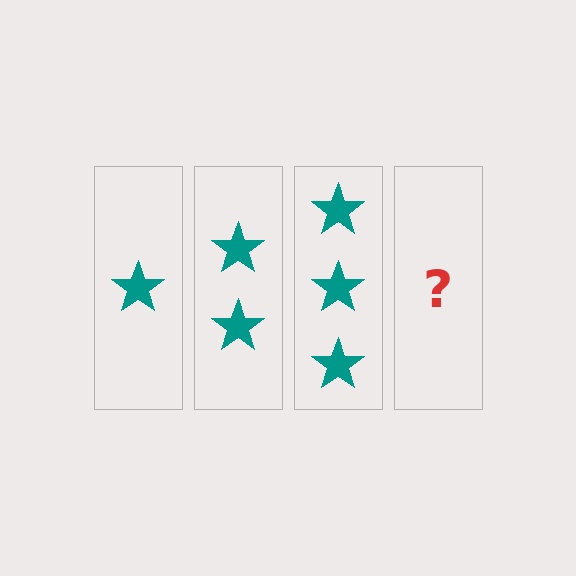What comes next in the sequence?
The next element should be 4 stars.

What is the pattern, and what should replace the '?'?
The pattern is that each step adds one more star. The '?' should be 4 stars.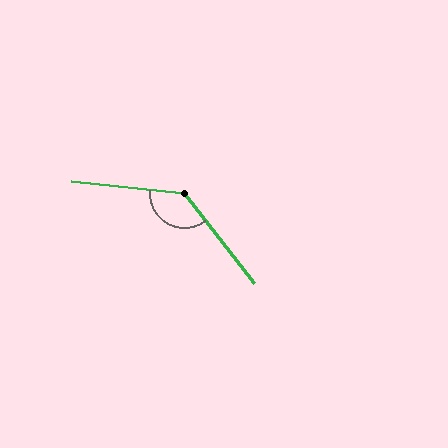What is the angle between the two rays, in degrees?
Approximately 134 degrees.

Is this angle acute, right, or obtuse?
It is obtuse.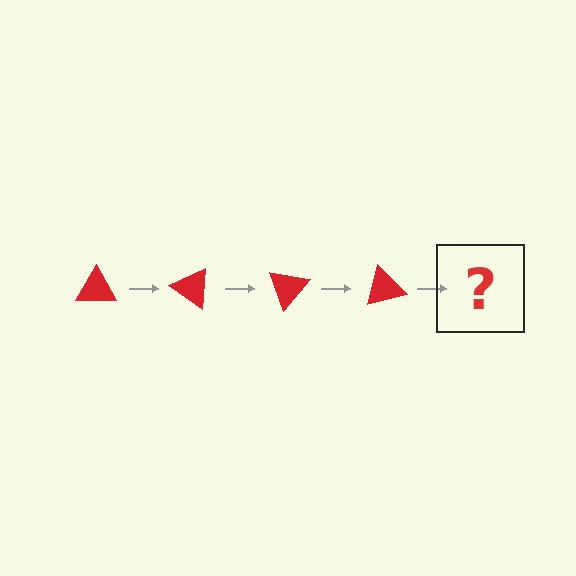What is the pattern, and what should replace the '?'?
The pattern is that the triangle rotates 35 degrees each step. The '?' should be a red triangle rotated 140 degrees.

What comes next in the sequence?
The next element should be a red triangle rotated 140 degrees.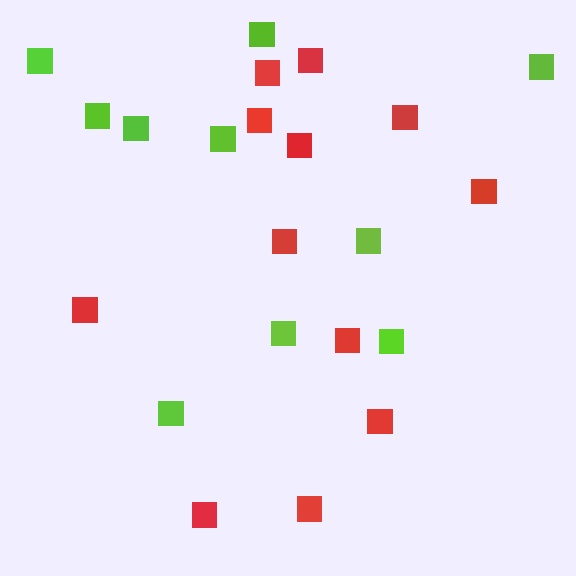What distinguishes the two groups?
There are 2 groups: one group of red squares (12) and one group of lime squares (10).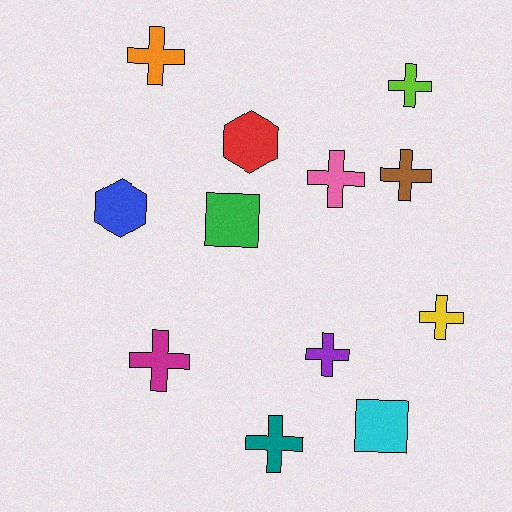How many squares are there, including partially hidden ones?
There are 2 squares.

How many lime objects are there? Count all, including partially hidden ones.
There is 1 lime object.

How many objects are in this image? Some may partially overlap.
There are 12 objects.